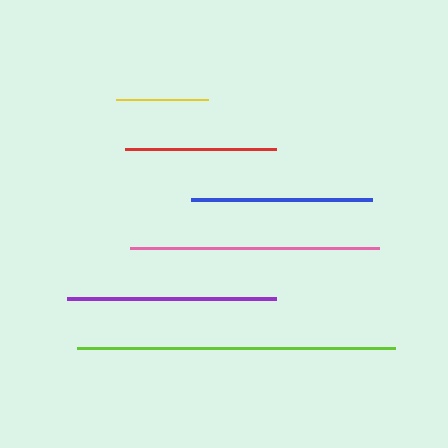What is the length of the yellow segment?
The yellow segment is approximately 93 pixels long.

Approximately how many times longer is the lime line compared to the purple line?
The lime line is approximately 1.5 times the length of the purple line.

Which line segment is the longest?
The lime line is the longest at approximately 318 pixels.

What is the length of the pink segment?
The pink segment is approximately 249 pixels long.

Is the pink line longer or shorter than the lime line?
The lime line is longer than the pink line.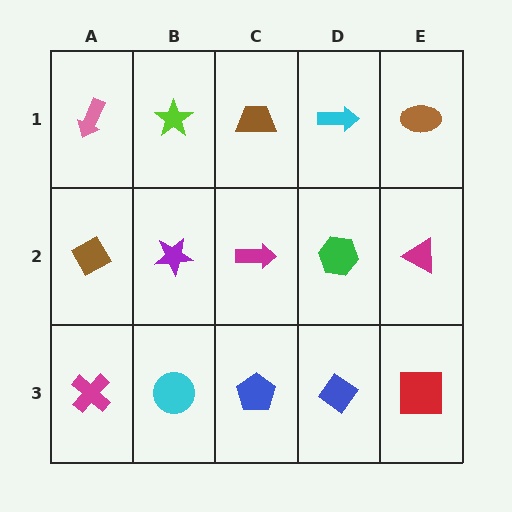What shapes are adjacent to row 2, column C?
A brown trapezoid (row 1, column C), a blue pentagon (row 3, column C), a purple star (row 2, column B), a green hexagon (row 2, column D).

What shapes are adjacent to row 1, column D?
A green hexagon (row 2, column D), a brown trapezoid (row 1, column C), a brown ellipse (row 1, column E).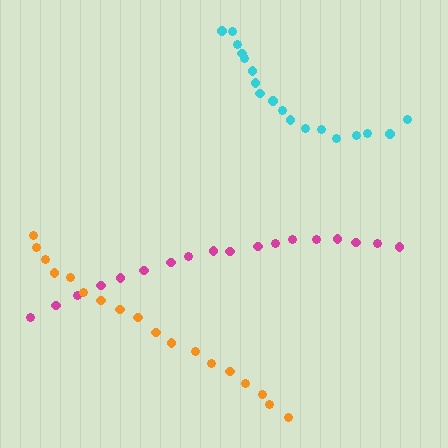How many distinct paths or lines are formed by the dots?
There are 3 distinct paths.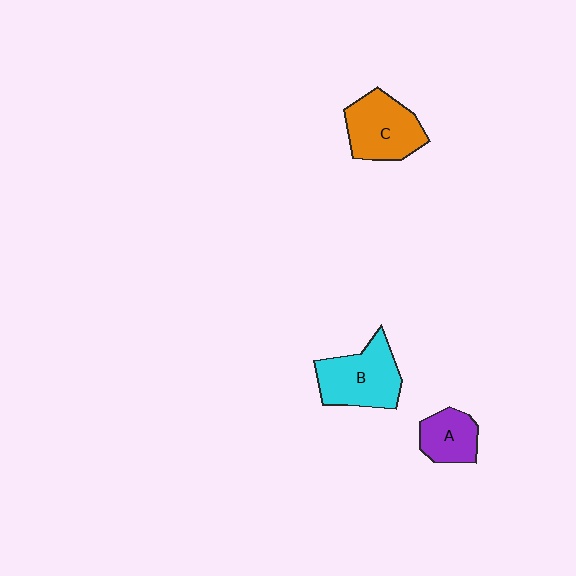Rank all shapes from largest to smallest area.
From largest to smallest: B (cyan), C (orange), A (purple).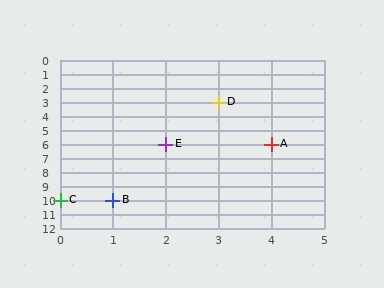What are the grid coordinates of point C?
Point C is at grid coordinates (0, 10).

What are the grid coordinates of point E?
Point E is at grid coordinates (2, 6).